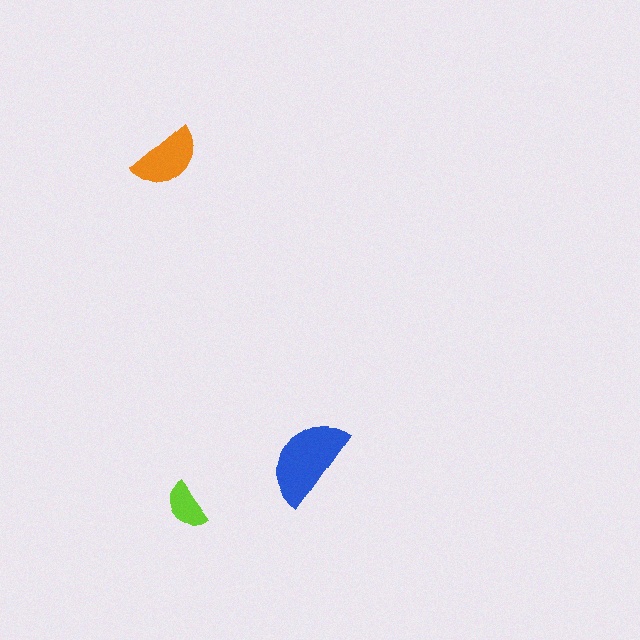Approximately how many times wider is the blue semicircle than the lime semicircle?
About 2 times wider.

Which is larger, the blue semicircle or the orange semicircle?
The blue one.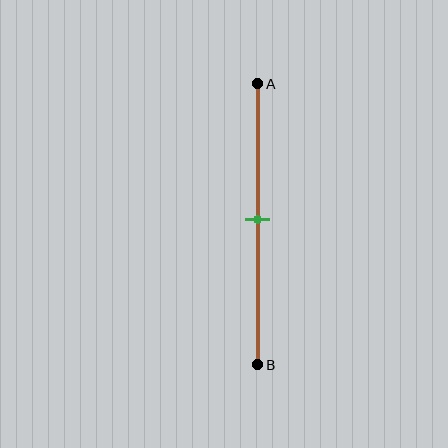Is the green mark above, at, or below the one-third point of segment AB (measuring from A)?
The green mark is below the one-third point of segment AB.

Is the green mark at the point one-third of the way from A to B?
No, the mark is at about 50% from A, not at the 33% one-third point.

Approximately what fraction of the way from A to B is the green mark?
The green mark is approximately 50% of the way from A to B.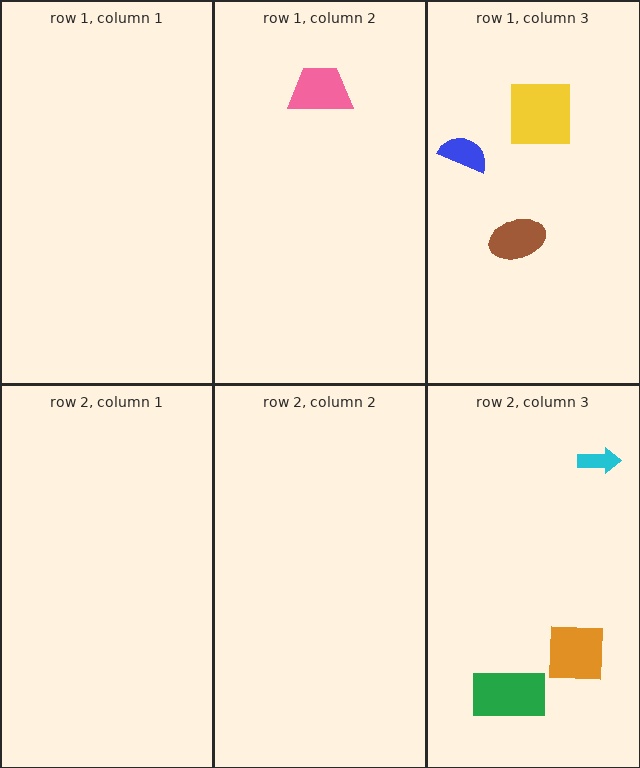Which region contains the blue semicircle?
The row 1, column 3 region.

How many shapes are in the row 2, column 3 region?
3.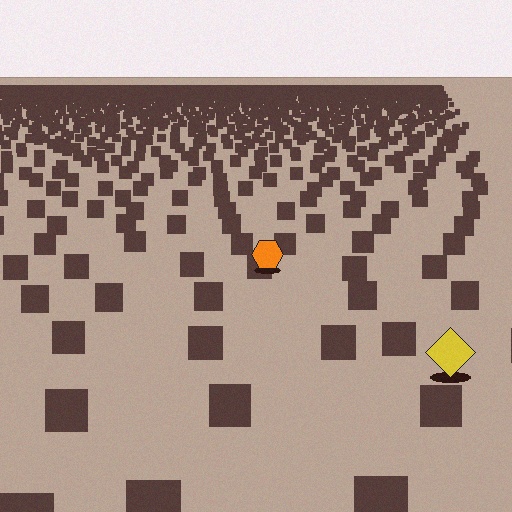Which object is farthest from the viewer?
The orange hexagon is farthest from the viewer. It appears smaller and the ground texture around it is denser.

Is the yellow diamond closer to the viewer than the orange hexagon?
Yes. The yellow diamond is closer — you can tell from the texture gradient: the ground texture is coarser near it.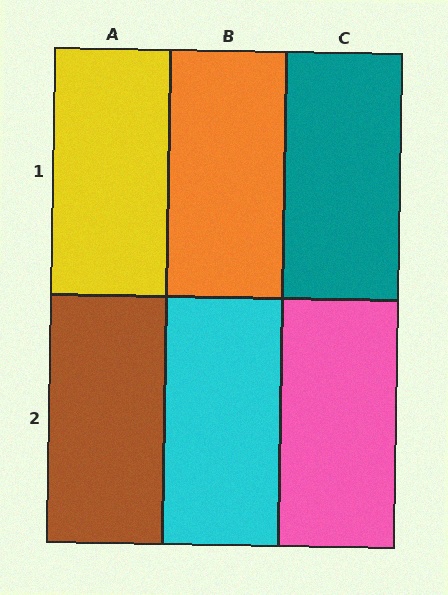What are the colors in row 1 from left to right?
Yellow, orange, teal.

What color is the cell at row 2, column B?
Cyan.